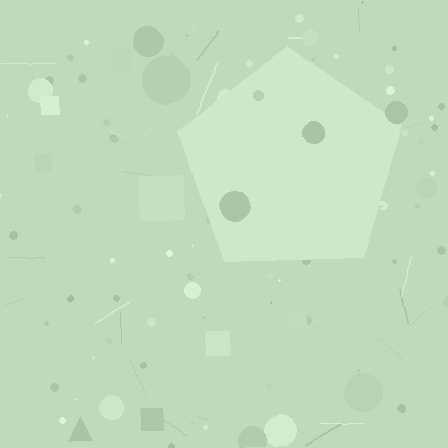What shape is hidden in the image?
A pentagon is hidden in the image.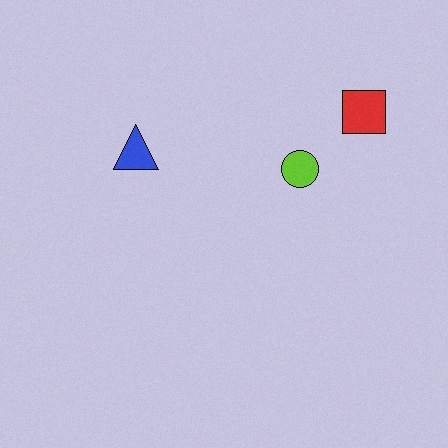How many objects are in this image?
There are 3 objects.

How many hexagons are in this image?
There are no hexagons.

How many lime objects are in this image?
There is 1 lime object.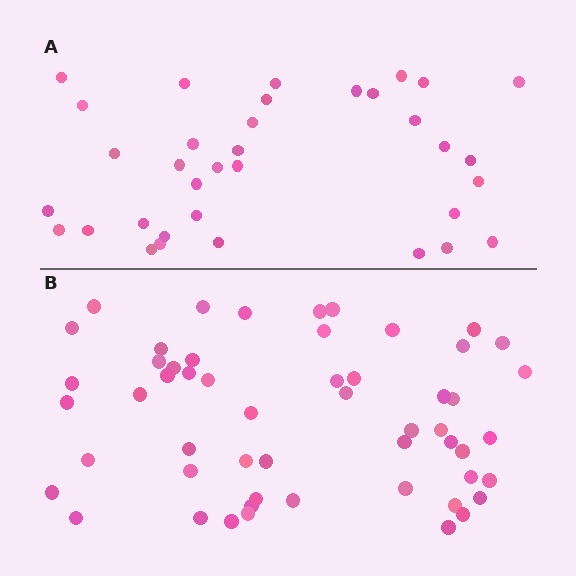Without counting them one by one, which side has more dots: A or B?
Region B (the bottom region) has more dots.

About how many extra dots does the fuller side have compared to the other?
Region B has approximately 20 more dots than region A.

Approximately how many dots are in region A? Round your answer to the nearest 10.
About 40 dots. (The exact count is 35, which rounds to 40.)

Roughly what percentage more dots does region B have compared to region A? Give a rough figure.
About 55% more.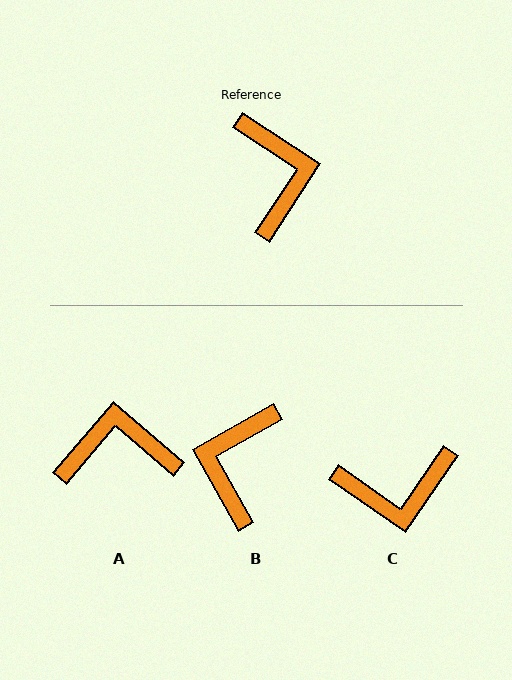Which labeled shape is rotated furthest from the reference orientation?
B, about 152 degrees away.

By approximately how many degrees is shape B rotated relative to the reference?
Approximately 152 degrees counter-clockwise.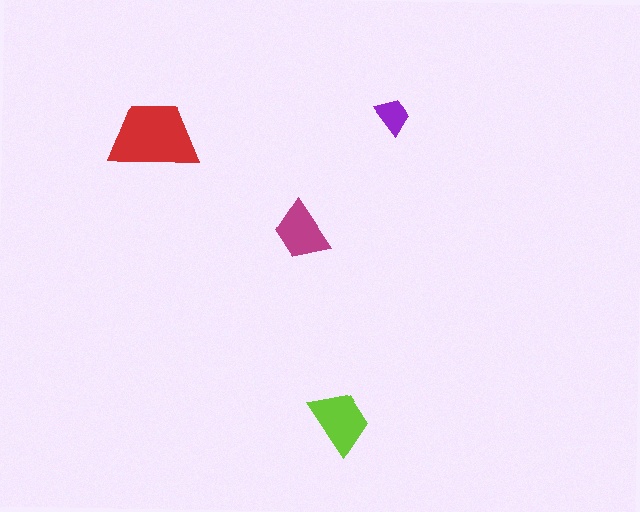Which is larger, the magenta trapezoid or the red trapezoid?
The red one.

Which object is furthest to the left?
The red trapezoid is leftmost.